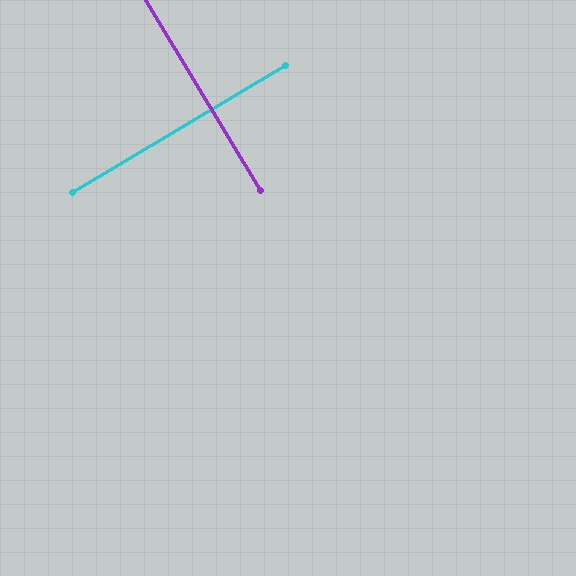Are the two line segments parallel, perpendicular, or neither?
Perpendicular — they meet at approximately 90°.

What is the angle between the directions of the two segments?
Approximately 90 degrees.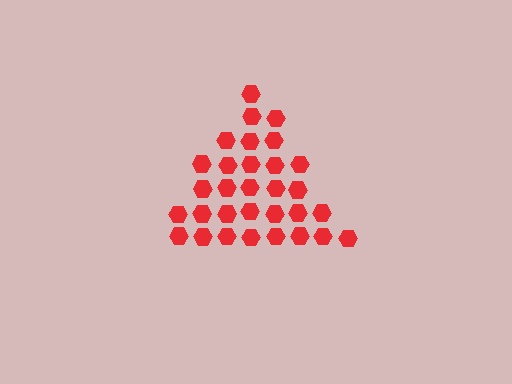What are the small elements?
The small elements are hexagons.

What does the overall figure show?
The overall figure shows a triangle.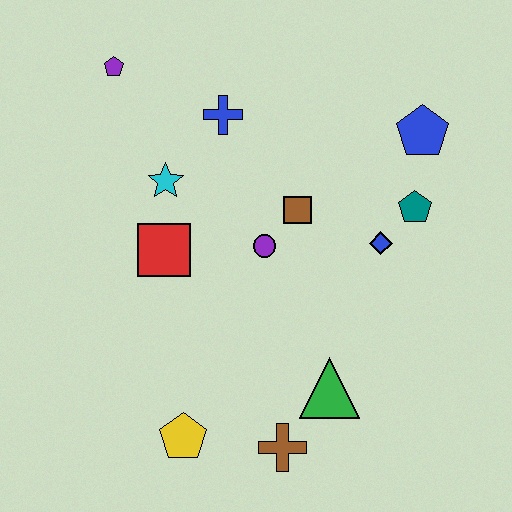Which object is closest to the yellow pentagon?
The brown cross is closest to the yellow pentagon.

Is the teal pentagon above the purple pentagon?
No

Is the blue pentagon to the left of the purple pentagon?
No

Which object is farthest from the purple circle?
The purple pentagon is farthest from the purple circle.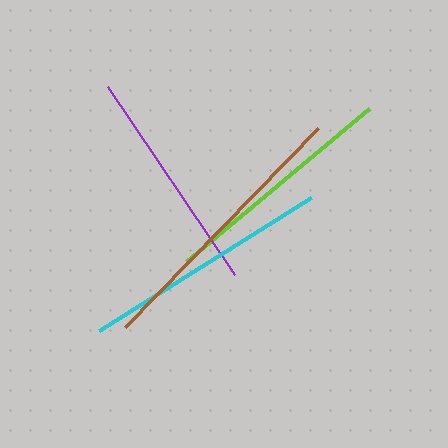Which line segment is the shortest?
The purple line is the shortest at approximately 227 pixels.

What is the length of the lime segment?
The lime segment is approximately 238 pixels long.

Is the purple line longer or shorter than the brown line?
The brown line is longer than the purple line.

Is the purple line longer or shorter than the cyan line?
The cyan line is longer than the purple line.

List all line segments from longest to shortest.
From longest to shortest: brown, cyan, lime, purple.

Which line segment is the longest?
The brown line is the longest at approximately 277 pixels.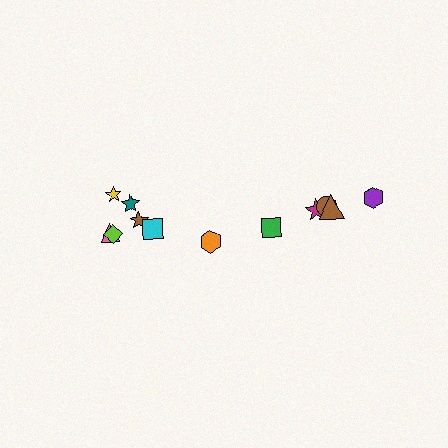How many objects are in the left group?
There are 7 objects.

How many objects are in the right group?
There are 5 objects.